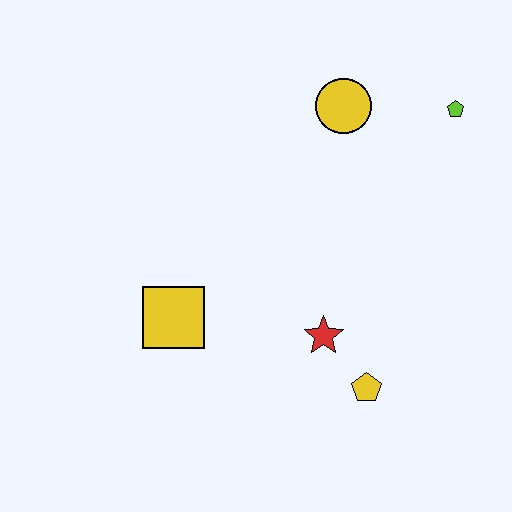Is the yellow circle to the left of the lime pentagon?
Yes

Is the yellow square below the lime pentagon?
Yes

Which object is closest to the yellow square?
The red star is closest to the yellow square.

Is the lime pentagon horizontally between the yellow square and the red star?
No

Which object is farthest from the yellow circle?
The yellow pentagon is farthest from the yellow circle.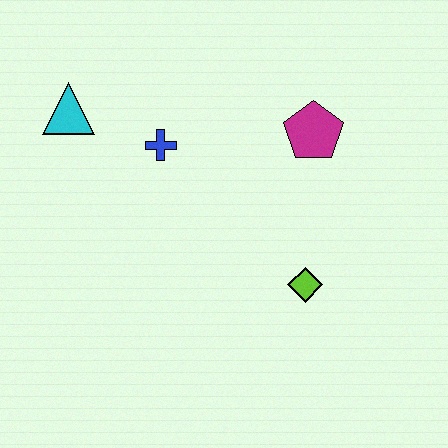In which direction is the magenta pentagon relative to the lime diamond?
The magenta pentagon is above the lime diamond.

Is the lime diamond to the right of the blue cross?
Yes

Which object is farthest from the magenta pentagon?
The cyan triangle is farthest from the magenta pentagon.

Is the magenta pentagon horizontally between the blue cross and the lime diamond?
No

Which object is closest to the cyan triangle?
The blue cross is closest to the cyan triangle.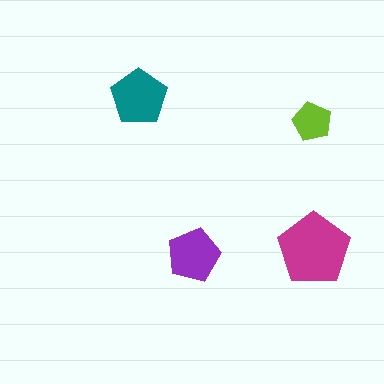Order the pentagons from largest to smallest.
the magenta one, the teal one, the purple one, the lime one.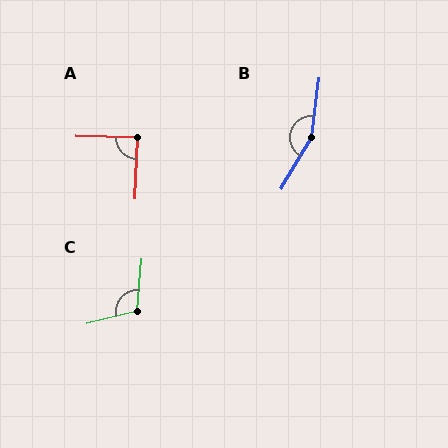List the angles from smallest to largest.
A (90°), C (109°), B (156°).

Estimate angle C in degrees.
Approximately 109 degrees.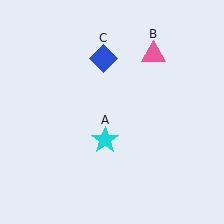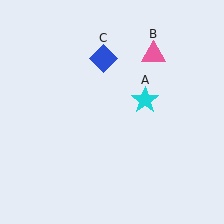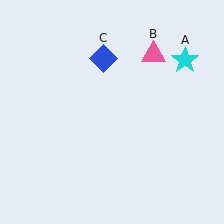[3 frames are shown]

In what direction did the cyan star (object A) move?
The cyan star (object A) moved up and to the right.